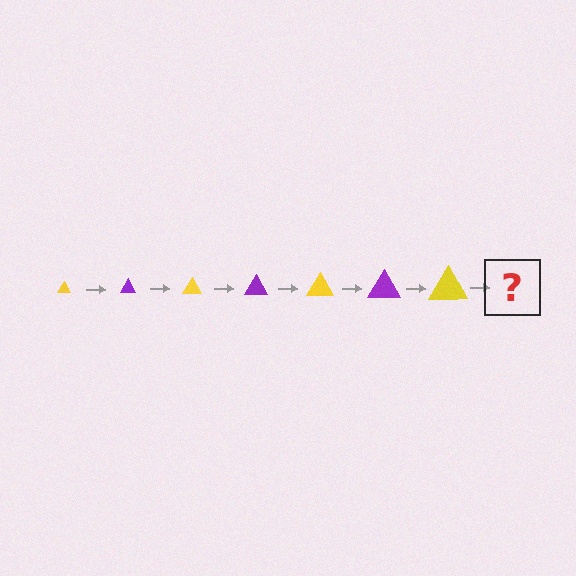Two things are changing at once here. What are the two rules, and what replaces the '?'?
The two rules are that the triangle grows larger each step and the color cycles through yellow and purple. The '?' should be a purple triangle, larger than the previous one.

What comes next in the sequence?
The next element should be a purple triangle, larger than the previous one.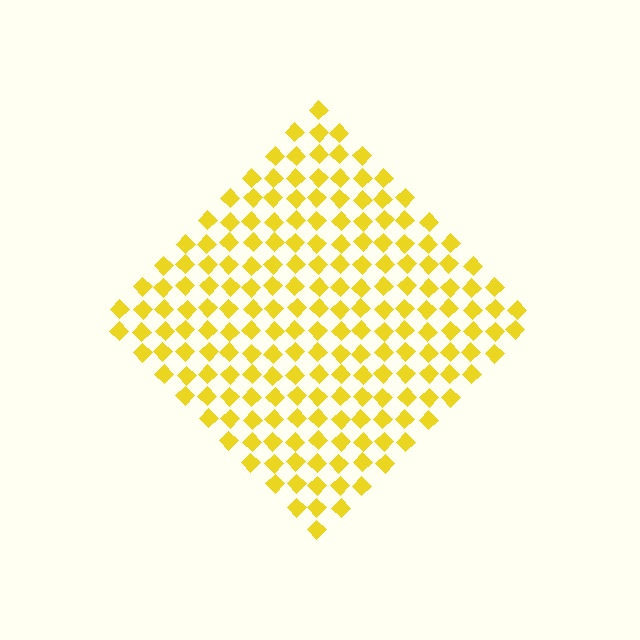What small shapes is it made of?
It is made of small diamonds.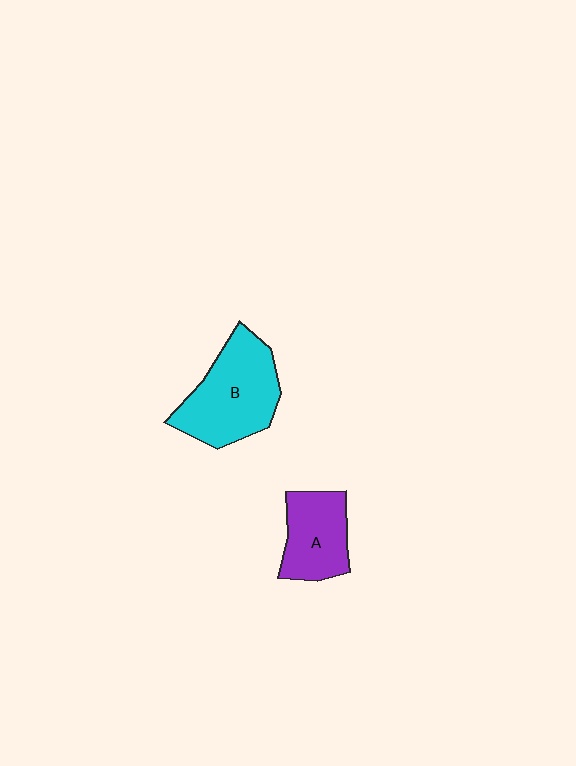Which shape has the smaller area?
Shape A (purple).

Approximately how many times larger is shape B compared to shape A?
Approximately 1.5 times.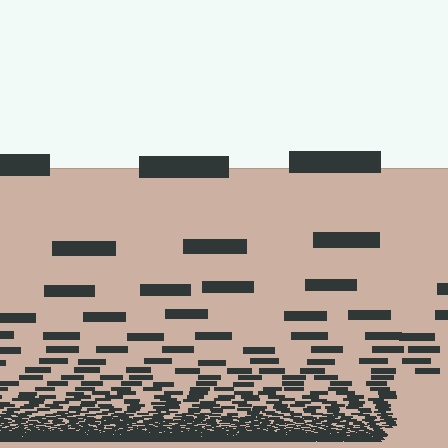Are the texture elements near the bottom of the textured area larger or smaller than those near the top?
Smaller. The gradient is inverted — elements near the bottom are smaller and denser.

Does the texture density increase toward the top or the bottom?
Density increases toward the bottom.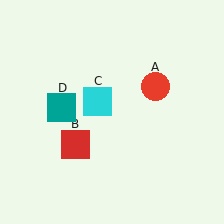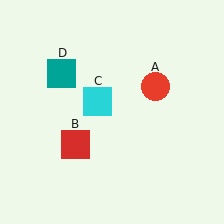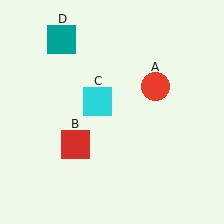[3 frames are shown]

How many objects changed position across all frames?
1 object changed position: teal square (object D).